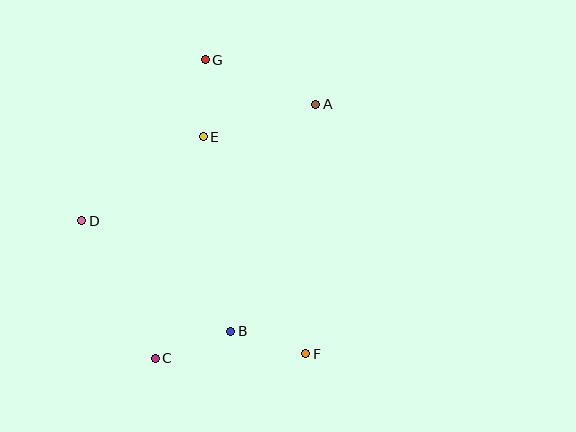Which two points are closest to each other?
Points E and G are closest to each other.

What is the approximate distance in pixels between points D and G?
The distance between D and G is approximately 203 pixels.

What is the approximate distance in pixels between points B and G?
The distance between B and G is approximately 273 pixels.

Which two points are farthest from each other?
Points F and G are farthest from each other.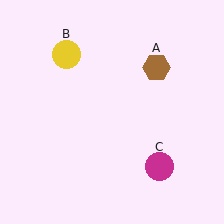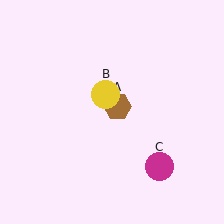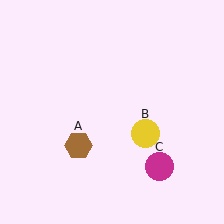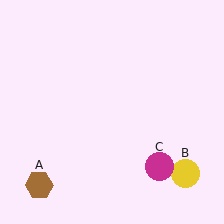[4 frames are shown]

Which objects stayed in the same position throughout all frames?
Magenta circle (object C) remained stationary.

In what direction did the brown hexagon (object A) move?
The brown hexagon (object A) moved down and to the left.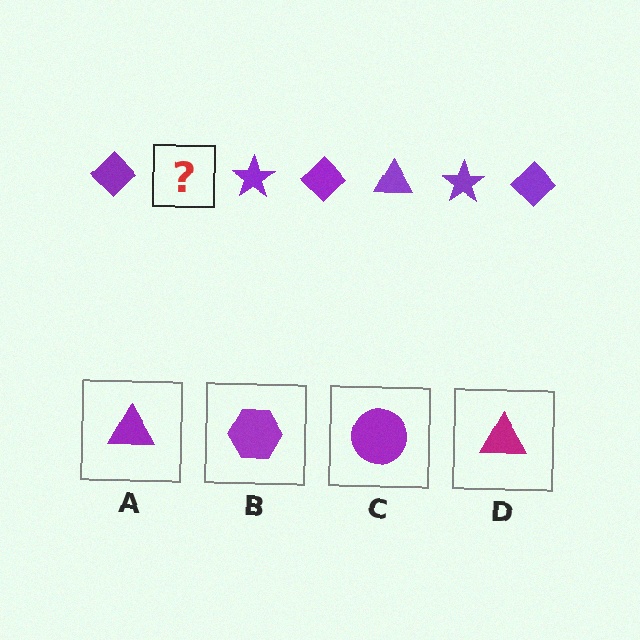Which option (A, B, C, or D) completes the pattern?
A.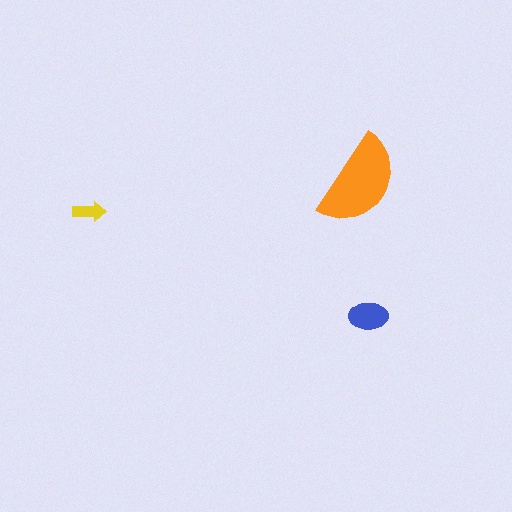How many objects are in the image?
There are 3 objects in the image.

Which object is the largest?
The orange semicircle.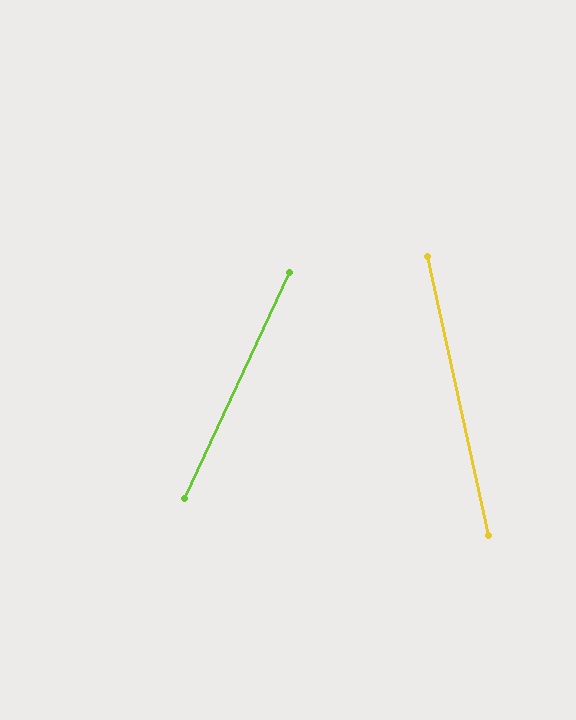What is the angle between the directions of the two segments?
Approximately 37 degrees.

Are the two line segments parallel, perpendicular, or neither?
Neither parallel nor perpendicular — they differ by about 37°.